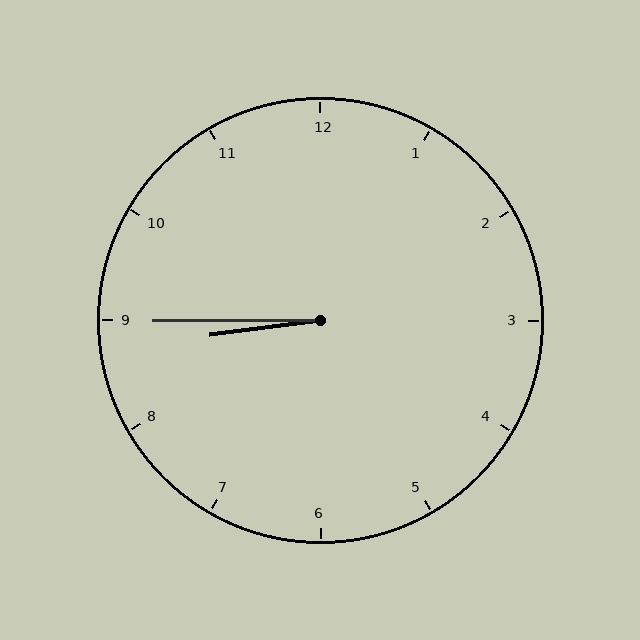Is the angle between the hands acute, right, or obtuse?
It is acute.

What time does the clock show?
8:45.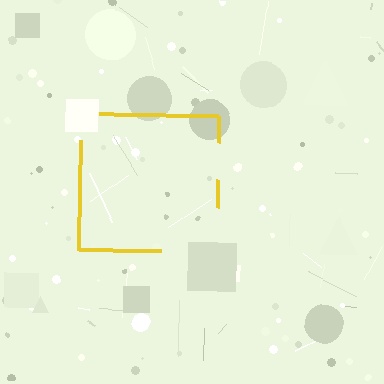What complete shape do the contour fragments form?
The contour fragments form a square.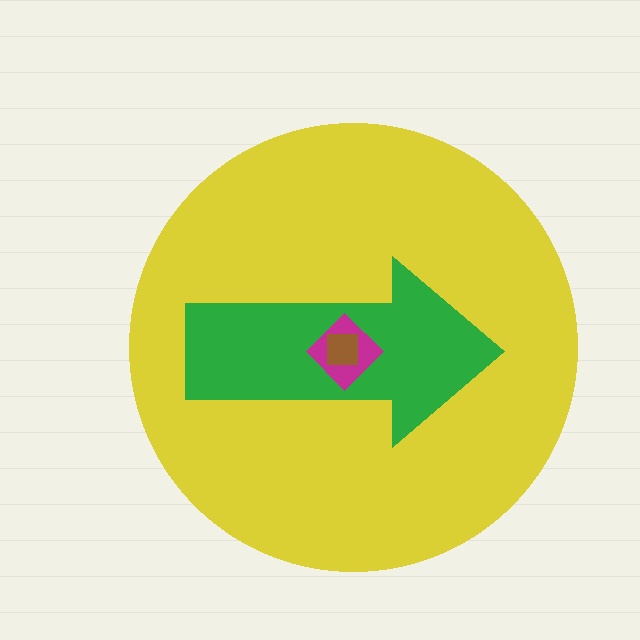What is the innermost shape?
The brown square.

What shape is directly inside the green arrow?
The magenta diamond.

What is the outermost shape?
The yellow circle.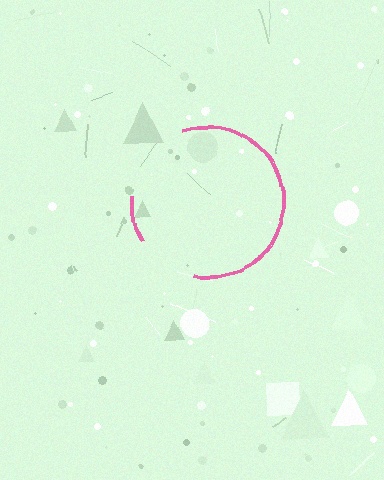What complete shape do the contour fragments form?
The contour fragments form a circle.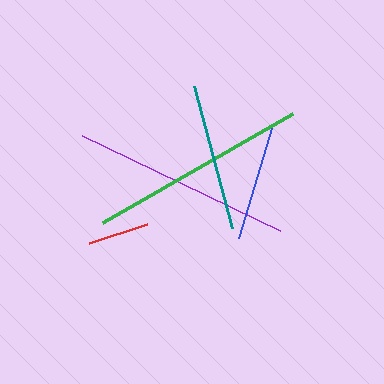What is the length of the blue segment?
The blue segment is approximately 118 pixels long.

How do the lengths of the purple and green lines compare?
The purple and green lines are approximately the same length.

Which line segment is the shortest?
The red line is the shortest at approximately 61 pixels.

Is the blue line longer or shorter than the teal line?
The teal line is longer than the blue line.